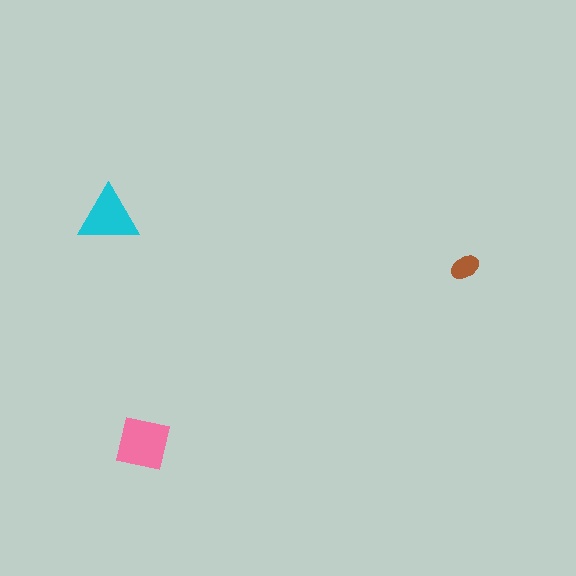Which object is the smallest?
The brown ellipse.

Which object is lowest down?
The pink square is bottommost.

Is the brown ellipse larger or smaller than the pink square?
Smaller.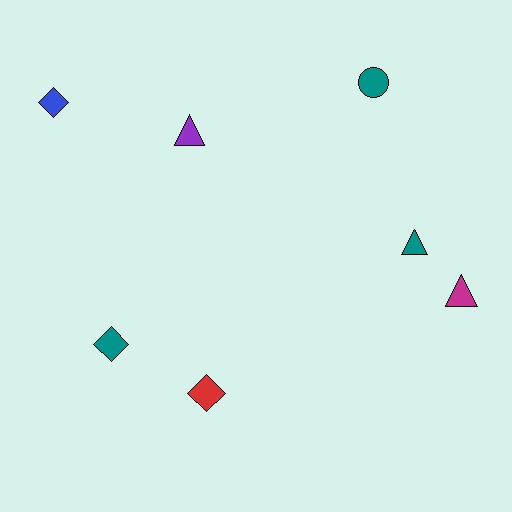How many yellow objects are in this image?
There are no yellow objects.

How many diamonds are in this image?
There are 3 diamonds.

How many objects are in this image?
There are 7 objects.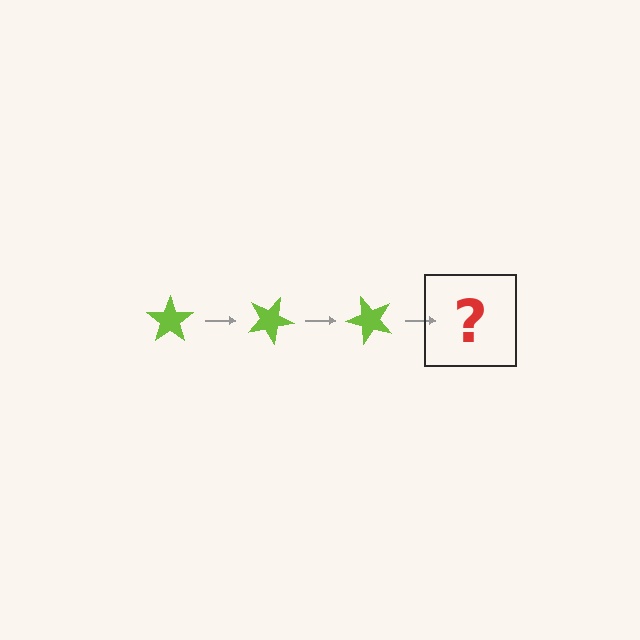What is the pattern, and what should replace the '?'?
The pattern is that the star rotates 25 degrees each step. The '?' should be a lime star rotated 75 degrees.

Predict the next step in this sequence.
The next step is a lime star rotated 75 degrees.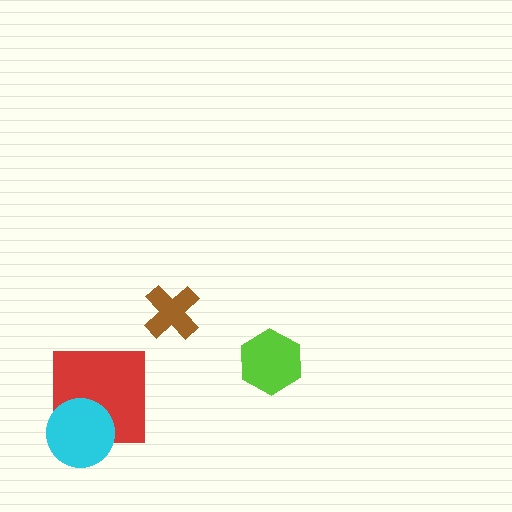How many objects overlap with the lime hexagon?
0 objects overlap with the lime hexagon.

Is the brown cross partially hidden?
No, no other shape covers it.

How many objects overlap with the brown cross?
0 objects overlap with the brown cross.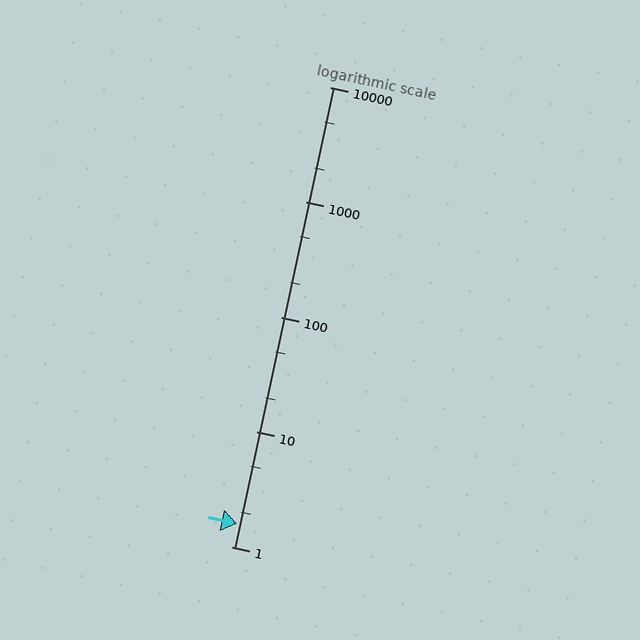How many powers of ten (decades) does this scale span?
The scale spans 4 decades, from 1 to 10000.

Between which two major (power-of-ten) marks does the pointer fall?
The pointer is between 1 and 10.